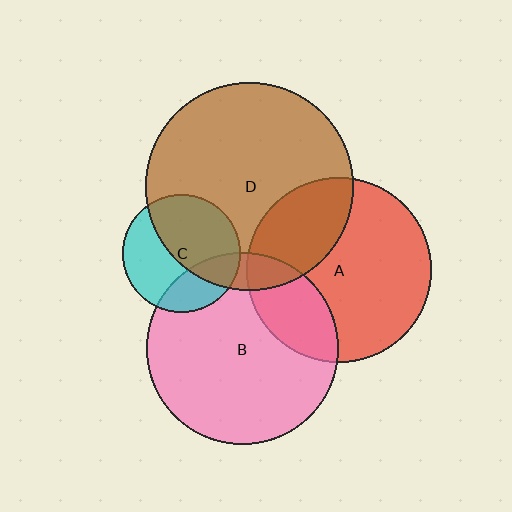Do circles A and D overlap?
Yes.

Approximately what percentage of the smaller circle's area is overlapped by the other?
Approximately 30%.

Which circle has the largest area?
Circle D (brown).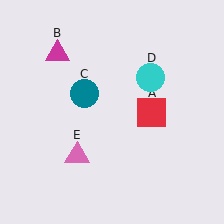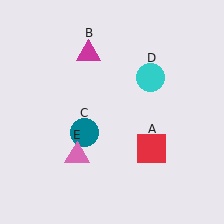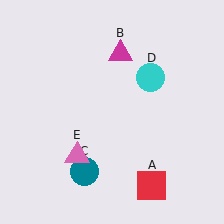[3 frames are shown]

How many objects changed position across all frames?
3 objects changed position: red square (object A), magenta triangle (object B), teal circle (object C).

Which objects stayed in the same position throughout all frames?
Cyan circle (object D) and pink triangle (object E) remained stationary.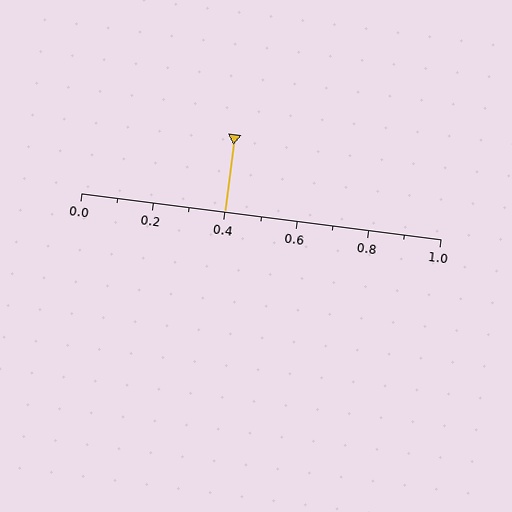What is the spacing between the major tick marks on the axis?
The major ticks are spaced 0.2 apart.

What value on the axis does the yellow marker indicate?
The marker indicates approximately 0.4.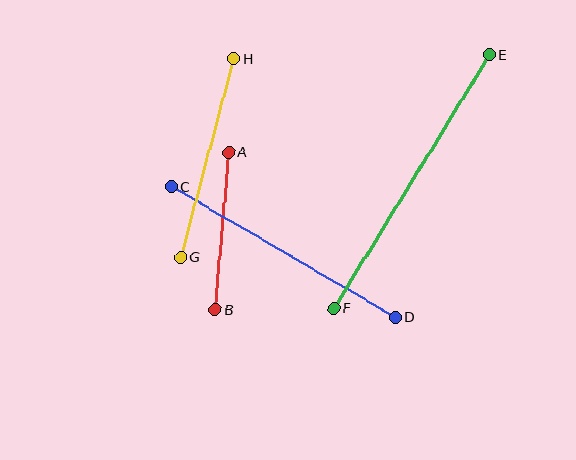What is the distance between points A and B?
The distance is approximately 158 pixels.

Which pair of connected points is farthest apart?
Points E and F are farthest apart.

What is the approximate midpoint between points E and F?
The midpoint is at approximately (412, 181) pixels.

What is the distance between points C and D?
The distance is approximately 260 pixels.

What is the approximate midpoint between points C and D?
The midpoint is at approximately (283, 252) pixels.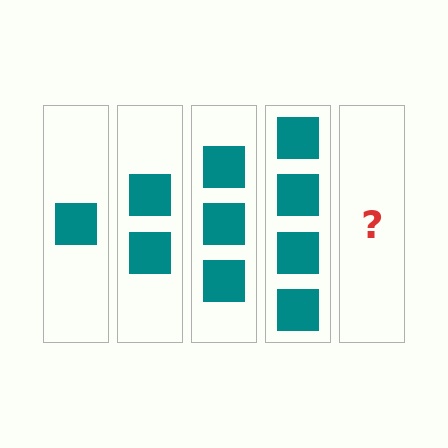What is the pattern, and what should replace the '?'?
The pattern is that each step adds one more square. The '?' should be 5 squares.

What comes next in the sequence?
The next element should be 5 squares.